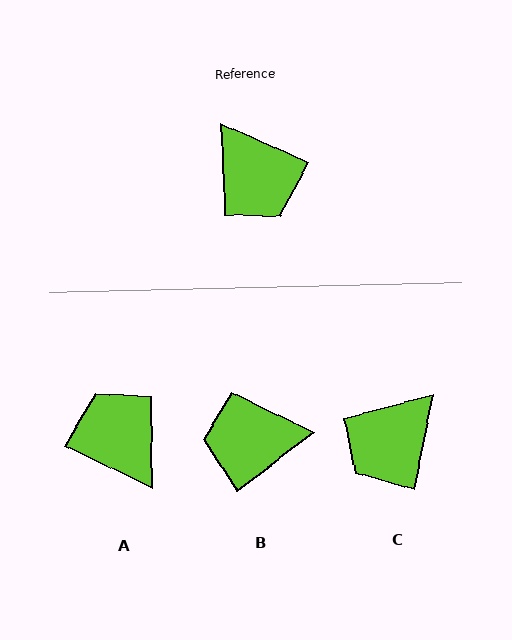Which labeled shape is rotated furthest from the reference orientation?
A, about 178 degrees away.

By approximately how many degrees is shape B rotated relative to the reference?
Approximately 118 degrees clockwise.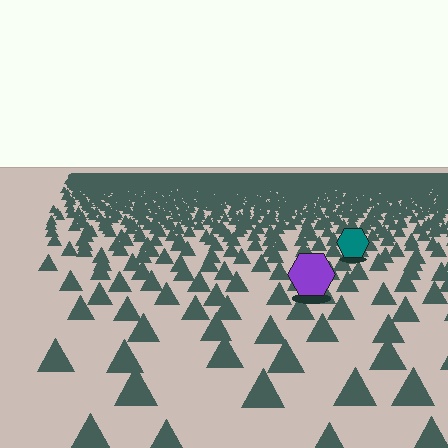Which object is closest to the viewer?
The purple hexagon is closest. The texture marks near it are larger and more spread out.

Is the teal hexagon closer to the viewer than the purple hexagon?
No. The purple hexagon is closer — you can tell from the texture gradient: the ground texture is coarser near it.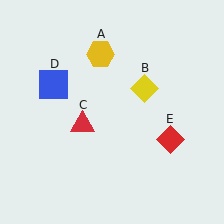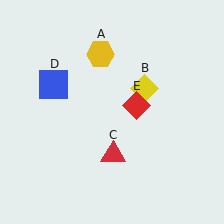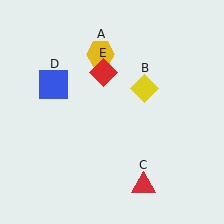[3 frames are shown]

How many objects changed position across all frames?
2 objects changed position: red triangle (object C), red diamond (object E).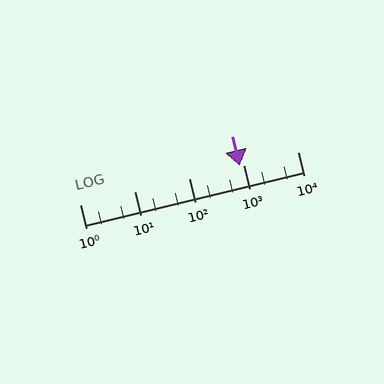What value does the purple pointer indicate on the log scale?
The pointer indicates approximately 880.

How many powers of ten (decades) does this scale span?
The scale spans 4 decades, from 1 to 10000.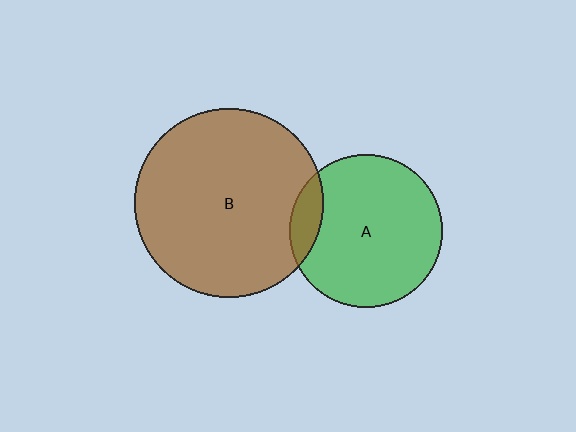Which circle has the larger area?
Circle B (brown).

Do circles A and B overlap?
Yes.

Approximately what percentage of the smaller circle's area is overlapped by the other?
Approximately 10%.